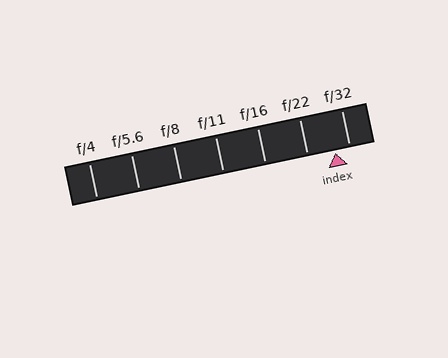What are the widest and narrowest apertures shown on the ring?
The widest aperture shown is f/4 and the narrowest is f/32.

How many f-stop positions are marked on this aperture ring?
There are 7 f-stop positions marked.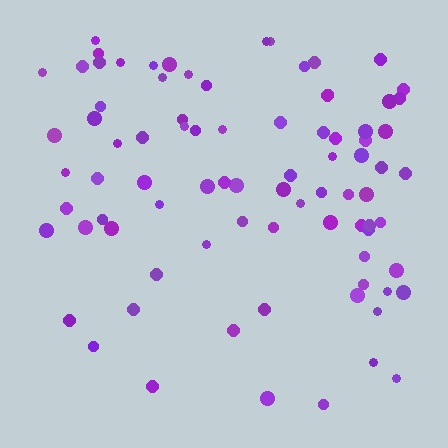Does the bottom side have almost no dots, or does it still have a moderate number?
Still a moderate number, just noticeably fewer than the top.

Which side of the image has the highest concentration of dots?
The top.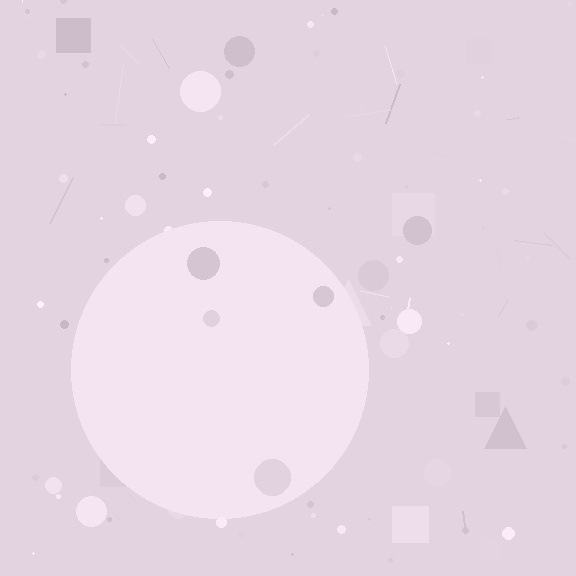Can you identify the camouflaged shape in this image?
The camouflaged shape is a circle.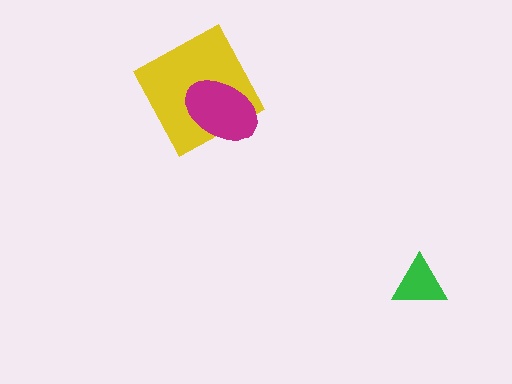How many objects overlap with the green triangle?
0 objects overlap with the green triangle.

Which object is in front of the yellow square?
The magenta ellipse is in front of the yellow square.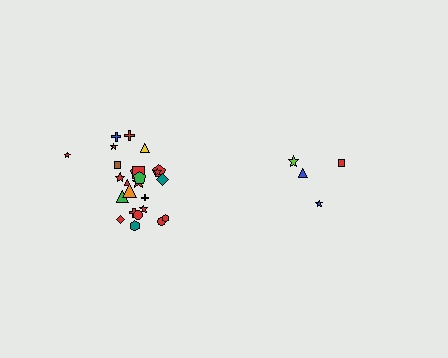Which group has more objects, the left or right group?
The left group.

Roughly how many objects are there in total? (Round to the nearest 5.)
Roughly 30 objects in total.